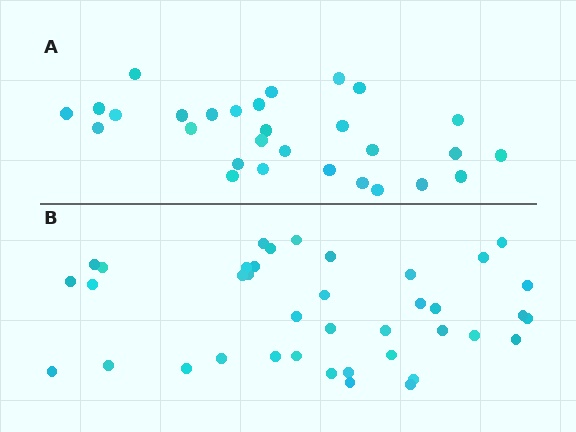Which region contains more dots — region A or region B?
Region B (the bottom region) has more dots.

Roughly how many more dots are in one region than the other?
Region B has roughly 10 or so more dots than region A.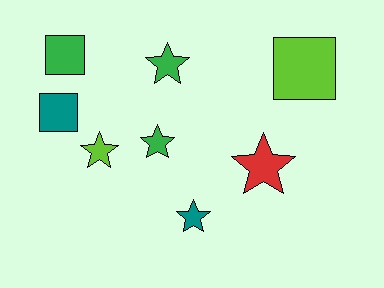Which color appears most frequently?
Green, with 3 objects.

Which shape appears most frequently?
Star, with 5 objects.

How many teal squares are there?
There is 1 teal square.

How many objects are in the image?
There are 8 objects.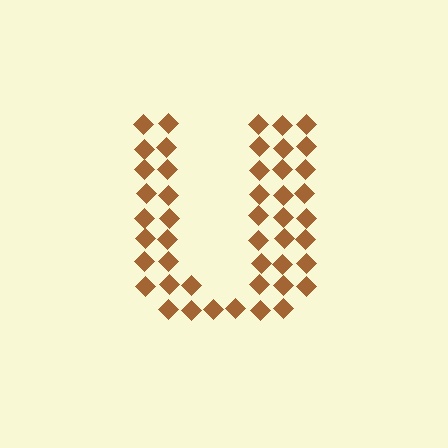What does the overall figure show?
The overall figure shows the letter U.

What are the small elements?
The small elements are diamonds.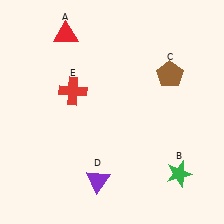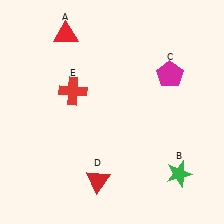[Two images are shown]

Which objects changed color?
C changed from brown to magenta. D changed from purple to red.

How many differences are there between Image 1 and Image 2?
There are 2 differences between the two images.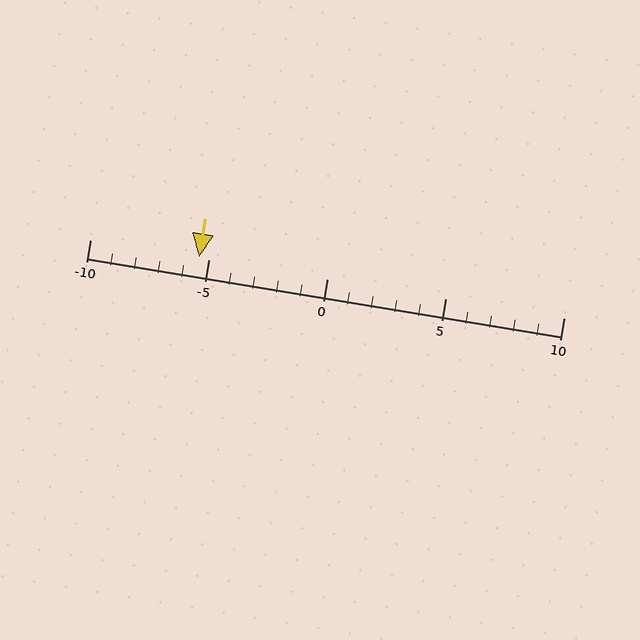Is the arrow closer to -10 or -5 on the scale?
The arrow is closer to -5.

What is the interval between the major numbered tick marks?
The major tick marks are spaced 5 units apart.